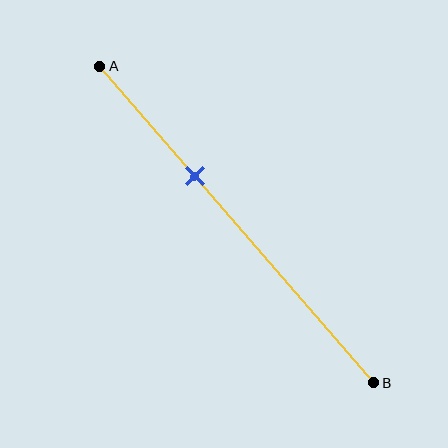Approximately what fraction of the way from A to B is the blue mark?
The blue mark is approximately 35% of the way from A to B.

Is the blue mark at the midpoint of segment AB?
No, the mark is at about 35% from A, not at the 50% midpoint.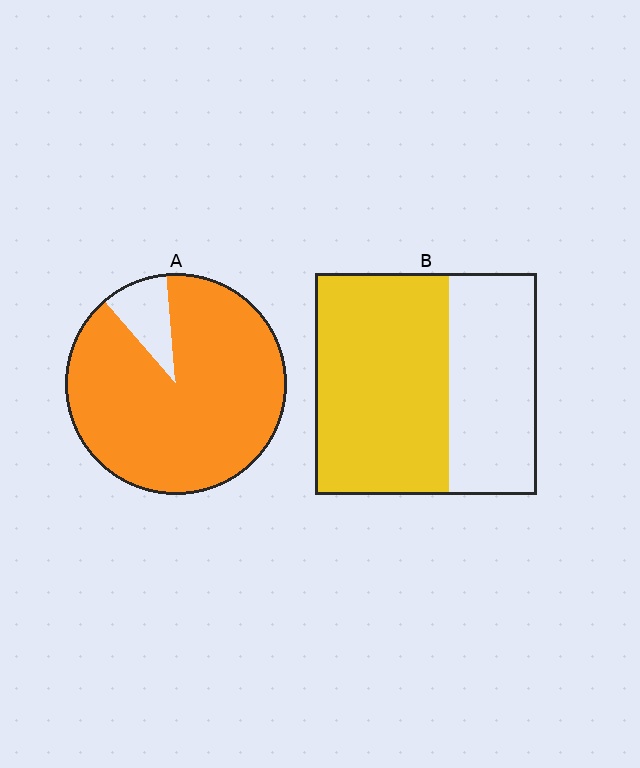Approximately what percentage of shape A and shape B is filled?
A is approximately 90% and B is approximately 60%.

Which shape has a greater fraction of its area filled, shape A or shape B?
Shape A.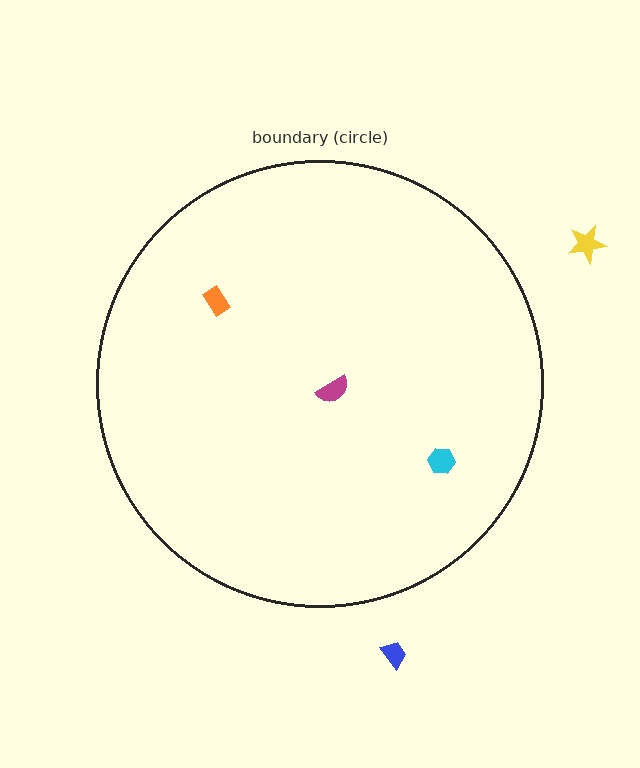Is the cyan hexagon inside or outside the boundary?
Inside.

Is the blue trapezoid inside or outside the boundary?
Outside.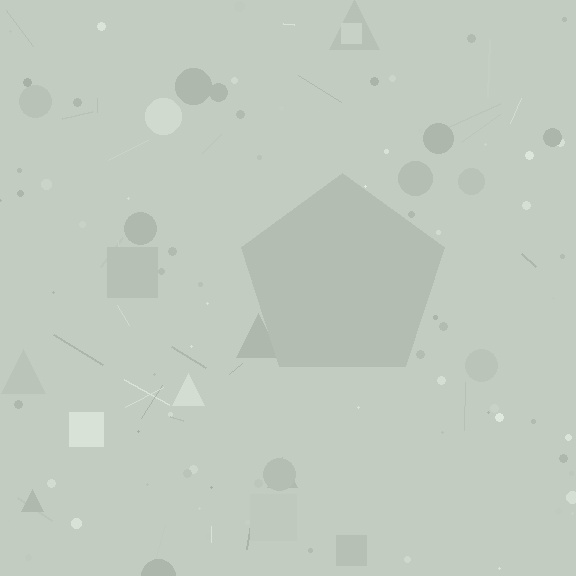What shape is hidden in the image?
A pentagon is hidden in the image.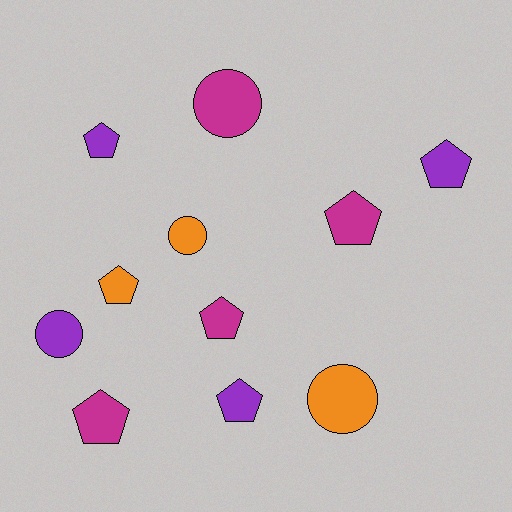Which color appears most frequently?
Magenta, with 4 objects.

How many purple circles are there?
There is 1 purple circle.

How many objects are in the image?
There are 11 objects.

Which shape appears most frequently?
Pentagon, with 7 objects.